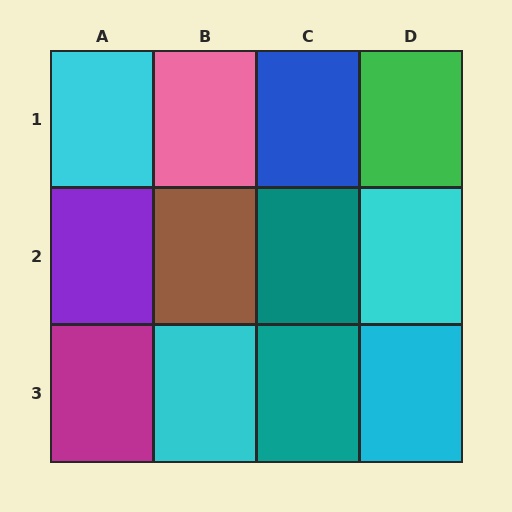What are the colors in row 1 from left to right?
Cyan, pink, blue, green.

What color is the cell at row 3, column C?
Teal.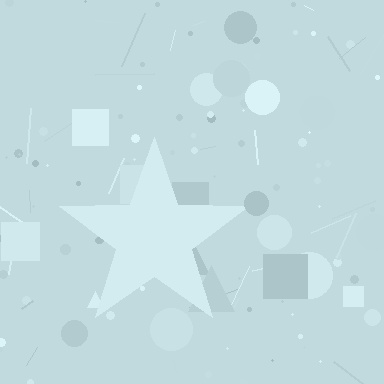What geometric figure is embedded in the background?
A star is embedded in the background.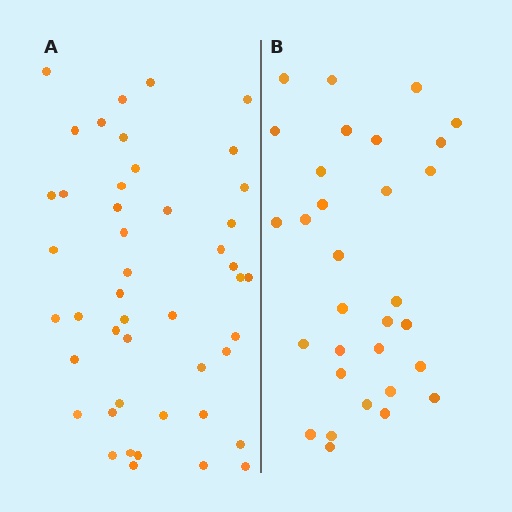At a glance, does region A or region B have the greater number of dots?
Region A (the left region) has more dots.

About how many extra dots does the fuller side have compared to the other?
Region A has approximately 15 more dots than region B.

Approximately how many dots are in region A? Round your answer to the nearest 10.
About 50 dots. (The exact count is 46, which rounds to 50.)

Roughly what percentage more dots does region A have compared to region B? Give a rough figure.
About 50% more.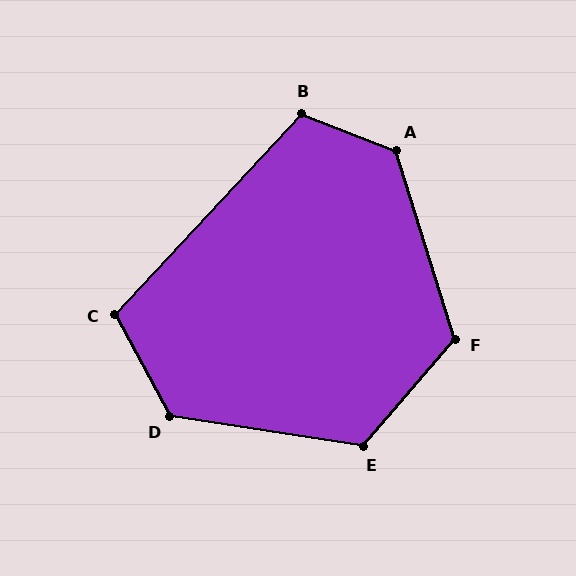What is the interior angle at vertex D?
Approximately 127 degrees (obtuse).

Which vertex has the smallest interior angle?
C, at approximately 109 degrees.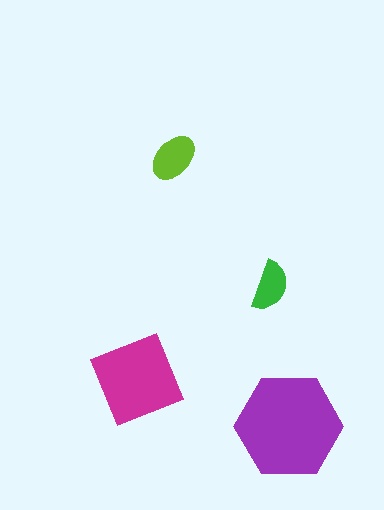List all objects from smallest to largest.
The green semicircle, the lime ellipse, the magenta square, the purple hexagon.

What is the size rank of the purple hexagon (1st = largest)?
1st.